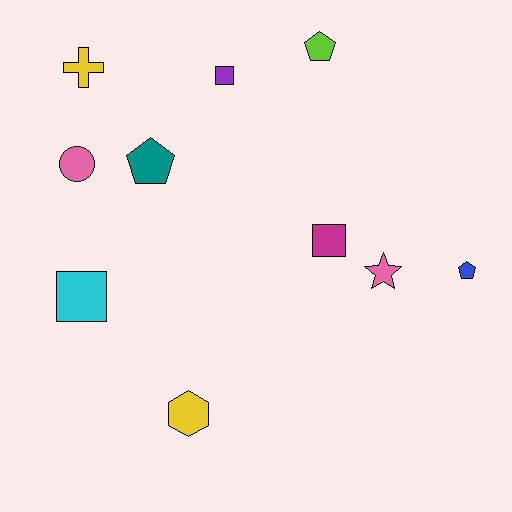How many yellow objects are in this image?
There are 2 yellow objects.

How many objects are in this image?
There are 10 objects.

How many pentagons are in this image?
There are 3 pentagons.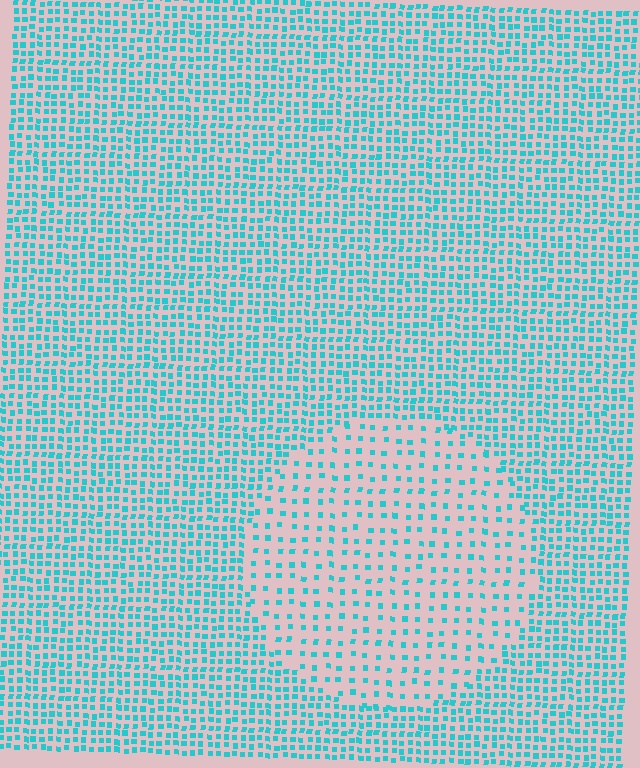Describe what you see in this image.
The image contains small cyan elements arranged at two different densities. A circle-shaped region is visible where the elements are less densely packed than the surrounding area.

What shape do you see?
I see a circle.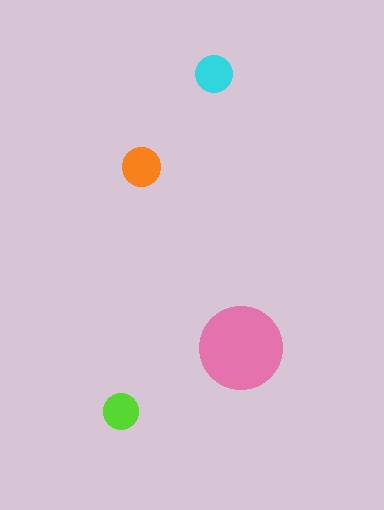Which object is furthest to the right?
The pink circle is rightmost.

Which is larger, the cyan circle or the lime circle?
The cyan one.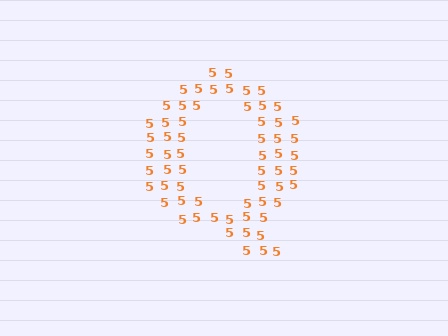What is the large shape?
The large shape is the letter Q.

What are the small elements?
The small elements are digit 5's.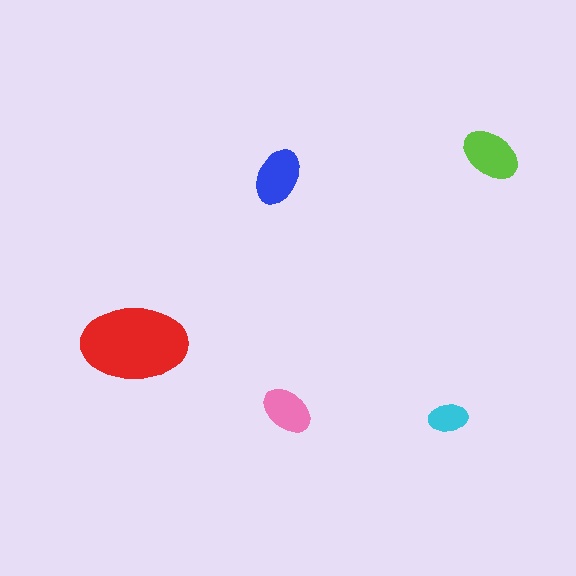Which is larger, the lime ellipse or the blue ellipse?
The lime one.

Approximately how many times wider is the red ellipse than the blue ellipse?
About 2 times wider.